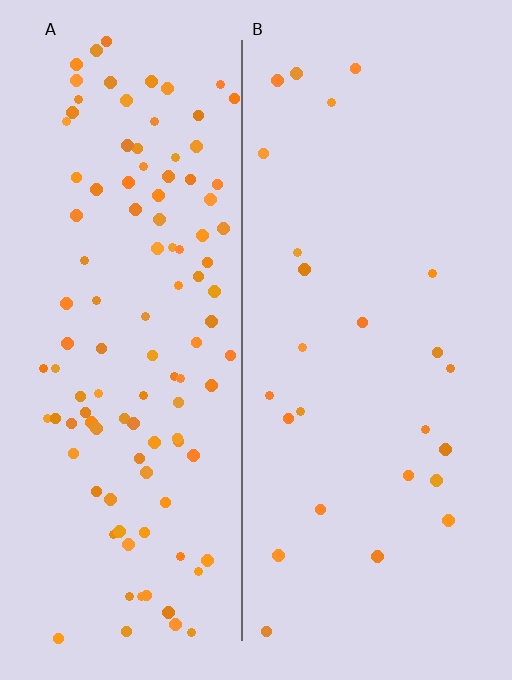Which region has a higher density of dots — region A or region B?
A (the left).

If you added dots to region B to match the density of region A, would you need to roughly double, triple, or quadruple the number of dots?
Approximately quadruple.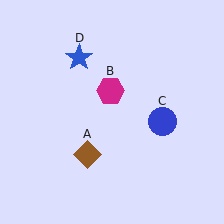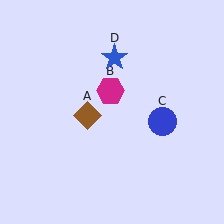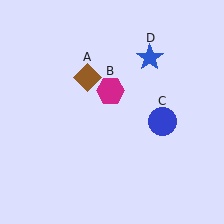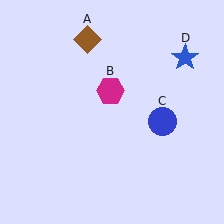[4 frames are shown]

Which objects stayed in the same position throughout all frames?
Magenta hexagon (object B) and blue circle (object C) remained stationary.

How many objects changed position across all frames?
2 objects changed position: brown diamond (object A), blue star (object D).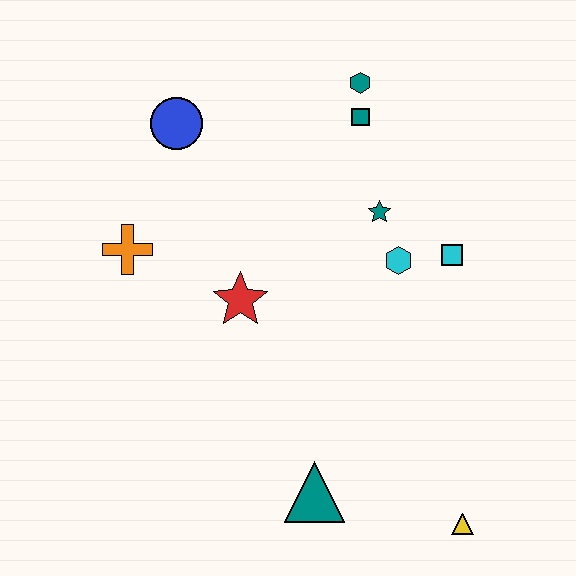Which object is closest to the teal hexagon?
The teal square is closest to the teal hexagon.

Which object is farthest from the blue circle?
The yellow triangle is farthest from the blue circle.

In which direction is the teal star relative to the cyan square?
The teal star is to the left of the cyan square.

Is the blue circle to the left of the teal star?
Yes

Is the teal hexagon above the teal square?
Yes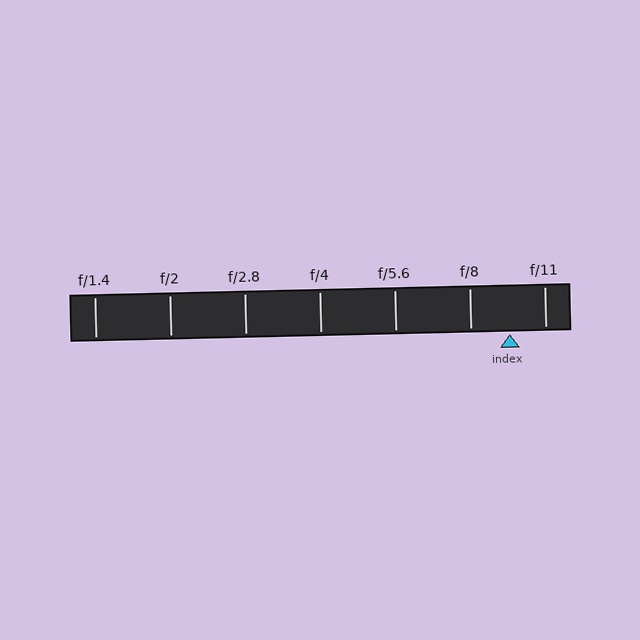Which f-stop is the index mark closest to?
The index mark is closest to f/11.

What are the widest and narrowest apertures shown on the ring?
The widest aperture shown is f/1.4 and the narrowest is f/11.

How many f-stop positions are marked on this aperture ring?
There are 7 f-stop positions marked.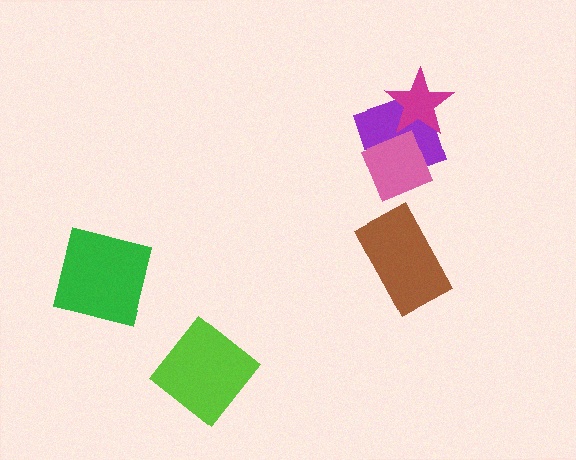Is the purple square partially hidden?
Yes, it is partially covered by another shape.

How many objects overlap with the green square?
0 objects overlap with the green square.